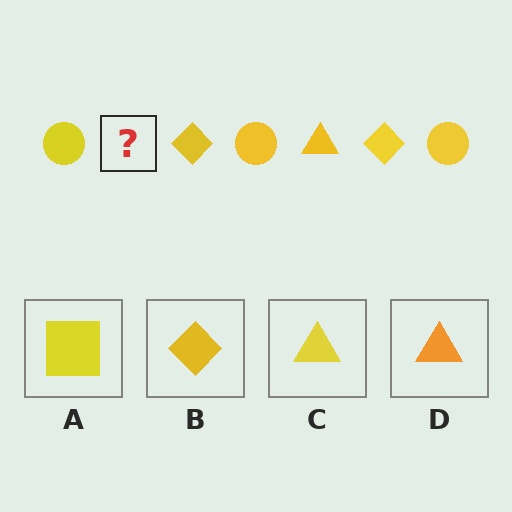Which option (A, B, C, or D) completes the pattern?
C.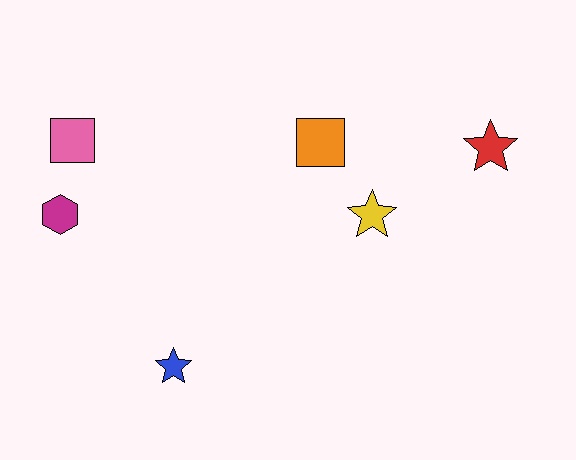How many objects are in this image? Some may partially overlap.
There are 6 objects.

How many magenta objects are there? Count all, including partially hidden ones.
There is 1 magenta object.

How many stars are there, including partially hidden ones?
There are 3 stars.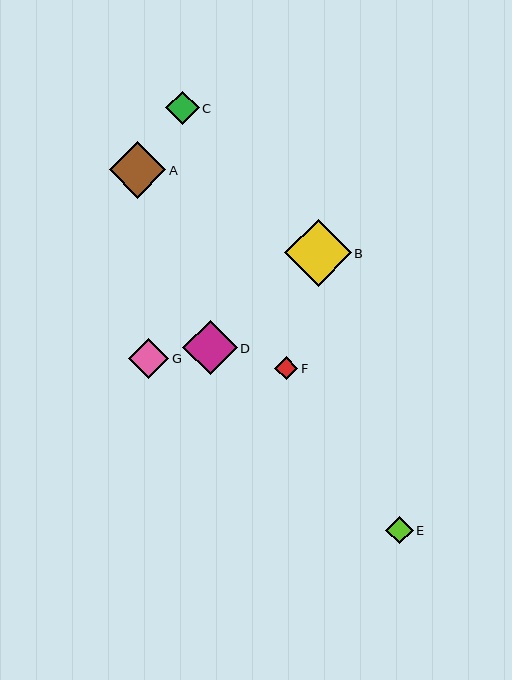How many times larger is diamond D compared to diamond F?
Diamond D is approximately 2.4 times the size of diamond F.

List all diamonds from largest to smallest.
From largest to smallest: B, A, D, G, C, E, F.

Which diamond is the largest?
Diamond B is the largest with a size of approximately 66 pixels.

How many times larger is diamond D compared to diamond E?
Diamond D is approximately 2.0 times the size of diamond E.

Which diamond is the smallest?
Diamond F is the smallest with a size of approximately 23 pixels.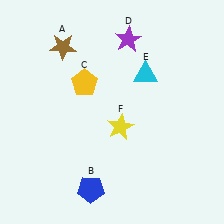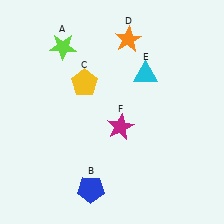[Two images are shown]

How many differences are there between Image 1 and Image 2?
There are 3 differences between the two images.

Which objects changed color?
A changed from brown to lime. D changed from purple to orange. F changed from yellow to magenta.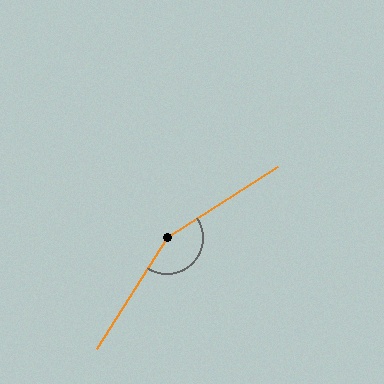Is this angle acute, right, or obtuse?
It is obtuse.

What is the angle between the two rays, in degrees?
Approximately 155 degrees.